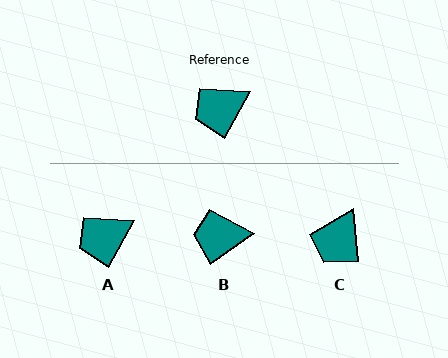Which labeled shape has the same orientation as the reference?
A.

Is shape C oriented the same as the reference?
No, it is off by about 34 degrees.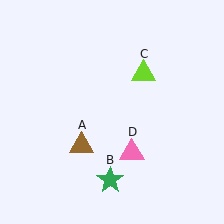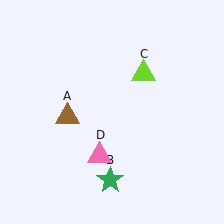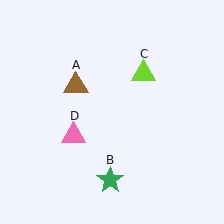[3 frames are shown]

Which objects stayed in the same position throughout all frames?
Green star (object B) and lime triangle (object C) remained stationary.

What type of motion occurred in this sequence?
The brown triangle (object A), pink triangle (object D) rotated clockwise around the center of the scene.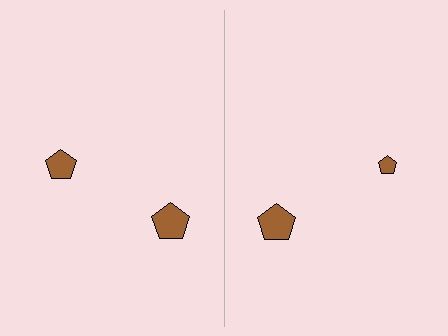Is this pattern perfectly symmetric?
No, the pattern is not perfectly symmetric. The brown pentagon on the right side has a different size than its mirror counterpart.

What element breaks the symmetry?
The brown pentagon on the right side has a different size than its mirror counterpart.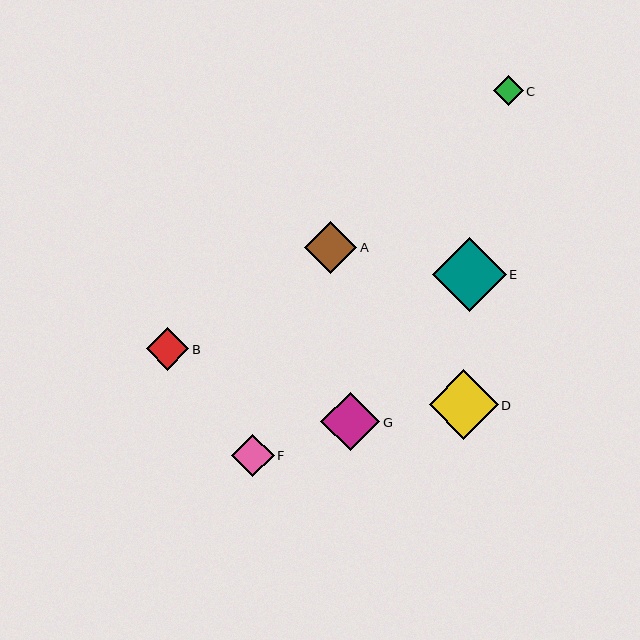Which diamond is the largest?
Diamond E is the largest with a size of approximately 74 pixels.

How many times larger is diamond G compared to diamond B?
Diamond G is approximately 1.4 times the size of diamond B.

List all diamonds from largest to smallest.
From largest to smallest: E, D, G, A, B, F, C.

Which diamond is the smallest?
Diamond C is the smallest with a size of approximately 30 pixels.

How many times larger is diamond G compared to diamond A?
Diamond G is approximately 1.1 times the size of diamond A.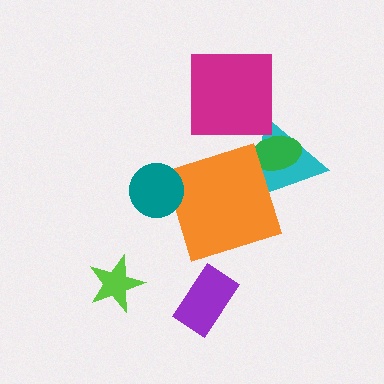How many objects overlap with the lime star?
0 objects overlap with the lime star.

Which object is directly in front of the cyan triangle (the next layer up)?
The green ellipse is directly in front of the cyan triangle.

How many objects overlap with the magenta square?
0 objects overlap with the magenta square.